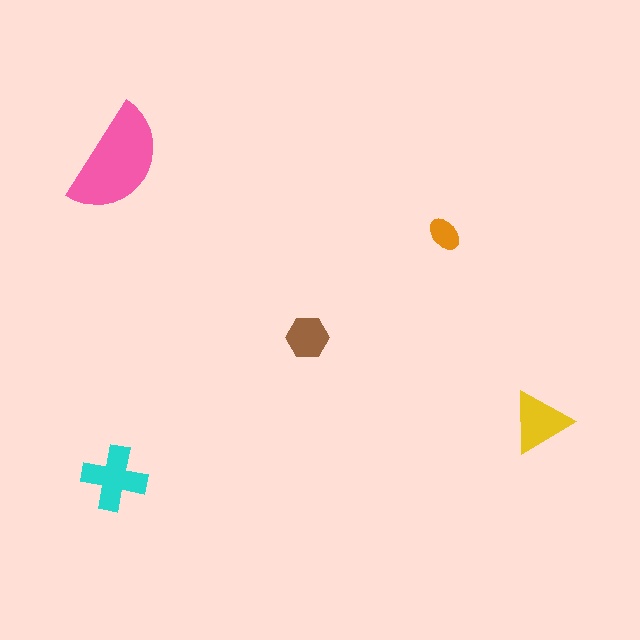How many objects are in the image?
There are 5 objects in the image.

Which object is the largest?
The pink semicircle.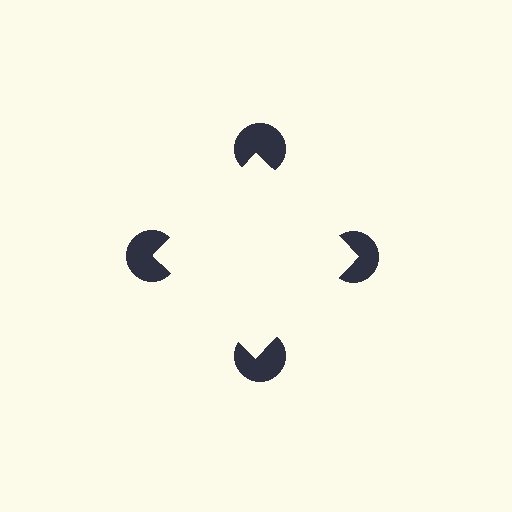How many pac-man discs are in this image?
There are 4 — one at each vertex of the illusory square.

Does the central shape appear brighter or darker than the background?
It typically appears slightly brighter than the background, even though no actual brightness change is drawn.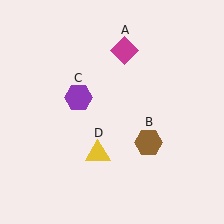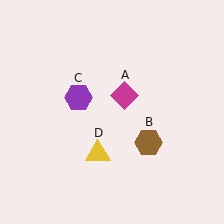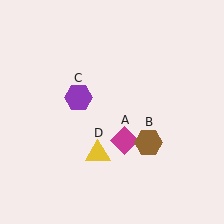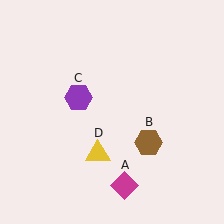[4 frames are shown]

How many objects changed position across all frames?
1 object changed position: magenta diamond (object A).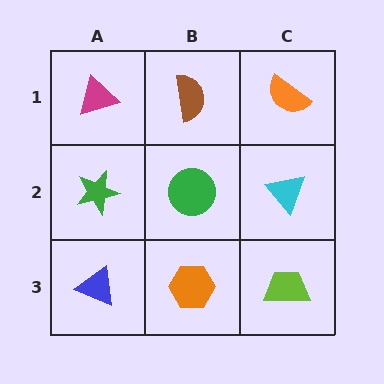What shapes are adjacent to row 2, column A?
A magenta triangle (row 1, column A), a blue triangle (row 3, column A), a green circle (row 2, column B).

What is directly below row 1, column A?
A green star.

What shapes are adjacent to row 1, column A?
A green star (row 2, column A), a brown semicircle (row 1, column B).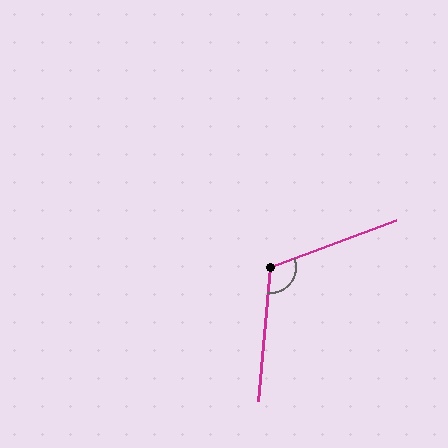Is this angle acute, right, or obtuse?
It is obtuse.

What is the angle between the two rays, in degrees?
Approximately 116 degrees.